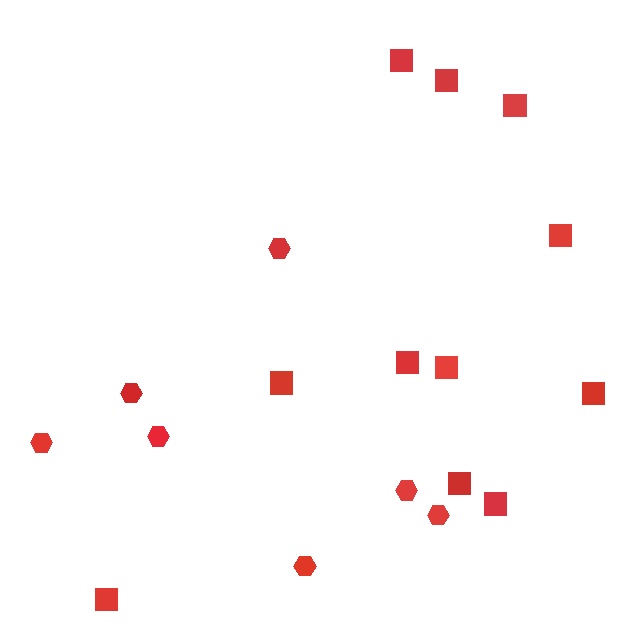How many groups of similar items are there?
There are 2 groups: one group of squares (11) and one group of hexagons (7).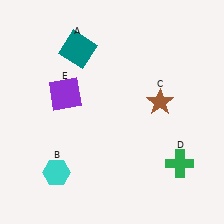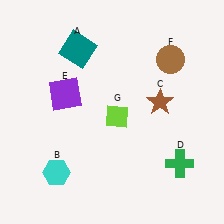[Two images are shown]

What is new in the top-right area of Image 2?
A brown circle (F) was added in the top-right area of Image 2.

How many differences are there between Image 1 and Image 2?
There are 2 differences between the two images.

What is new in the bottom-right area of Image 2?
A lime diamond (G) was added in the bottom-right area of Image 2.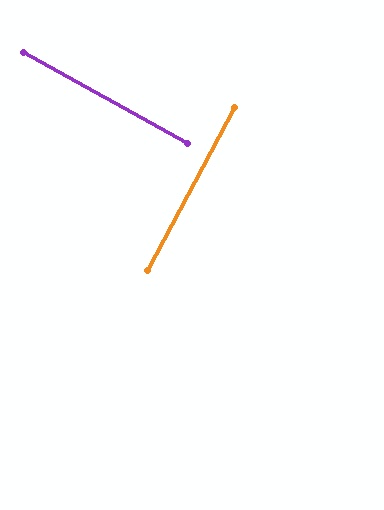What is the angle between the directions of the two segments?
Approximately 89 degrees.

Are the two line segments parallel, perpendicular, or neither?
Perpendicular — they meet at approximately 89°.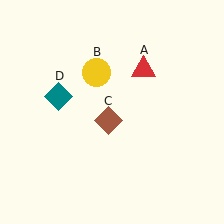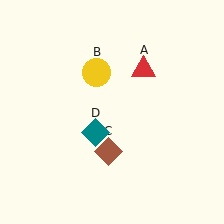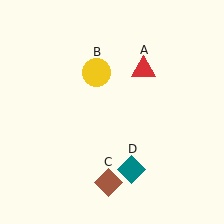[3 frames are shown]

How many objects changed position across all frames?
2 objects changed position: brown diamond (object C), teal diamond (object D).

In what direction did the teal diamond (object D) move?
The teal diamond (object D) moved down and to the right.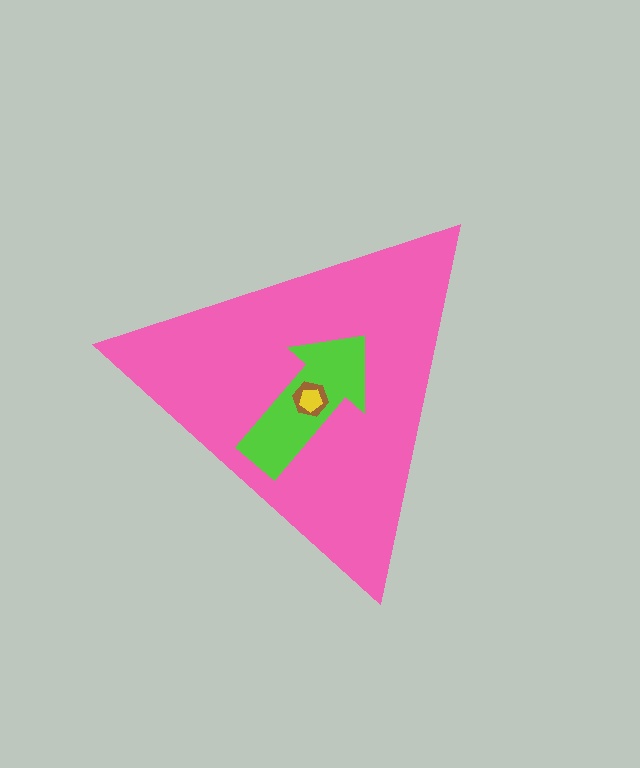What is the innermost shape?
The yellow pentagon.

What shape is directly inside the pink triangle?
The lime arrow.